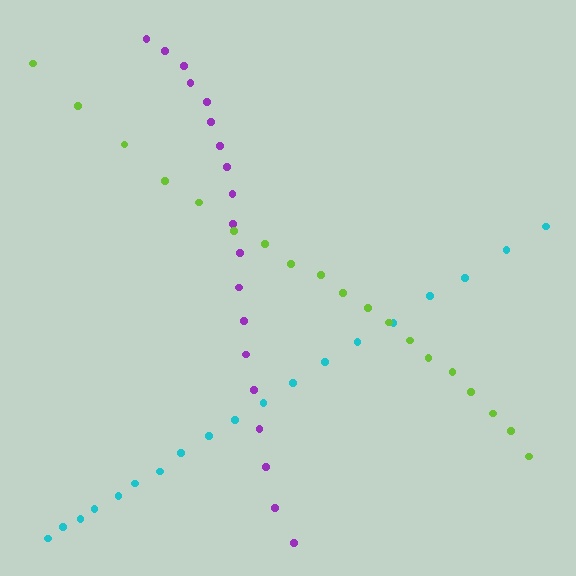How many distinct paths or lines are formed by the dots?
There are 3 distinct paths.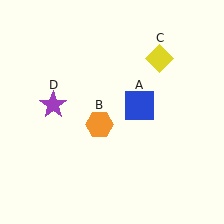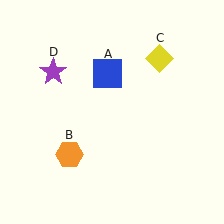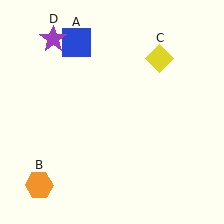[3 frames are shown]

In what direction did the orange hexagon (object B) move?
The orange hexagon (object B) moved down and to the left.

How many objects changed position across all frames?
3 objects changed position: blue square (object A), orange hexagon (object B), purple star (object D).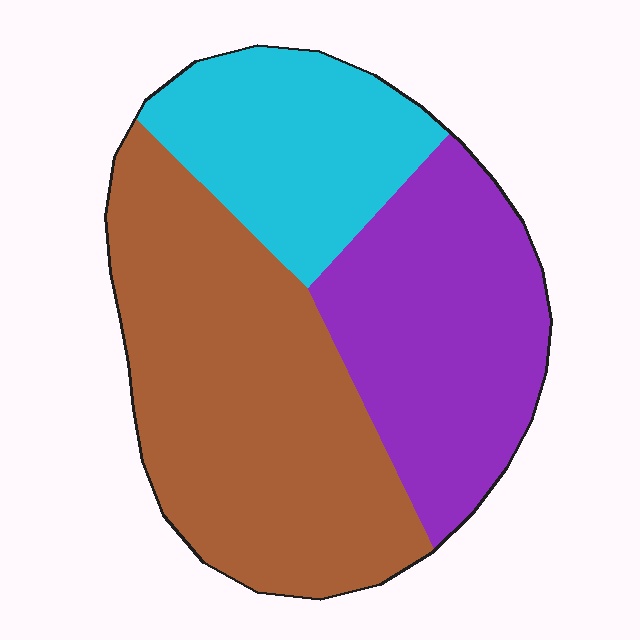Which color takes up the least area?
Cyan, at roughly 25%.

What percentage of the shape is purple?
Purple takes up about one third (1/3) of the shape.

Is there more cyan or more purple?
Purple.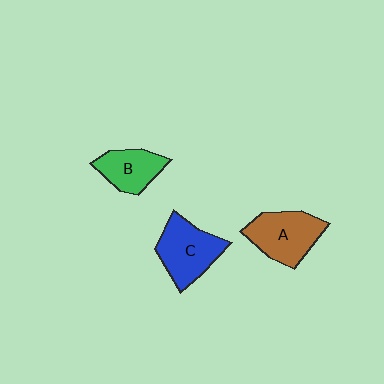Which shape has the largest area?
Shape C (blue).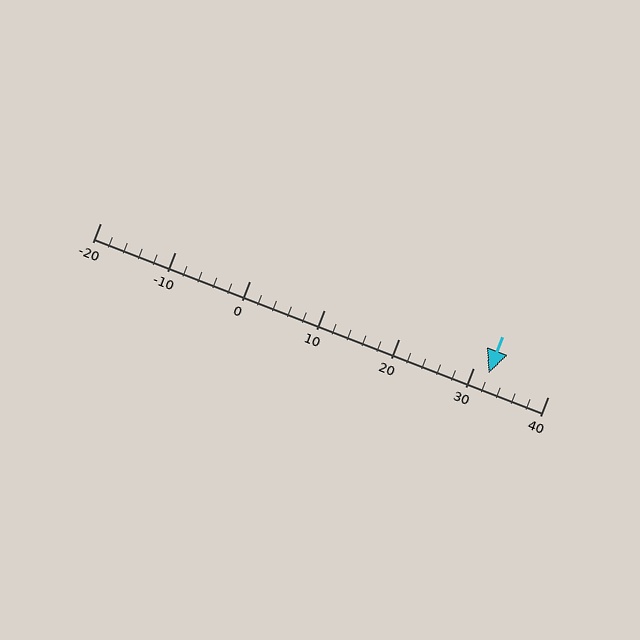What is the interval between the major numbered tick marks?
The major tick marks are spaced 10 units apart.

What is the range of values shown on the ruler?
The ruler shows values from -20 to 40.